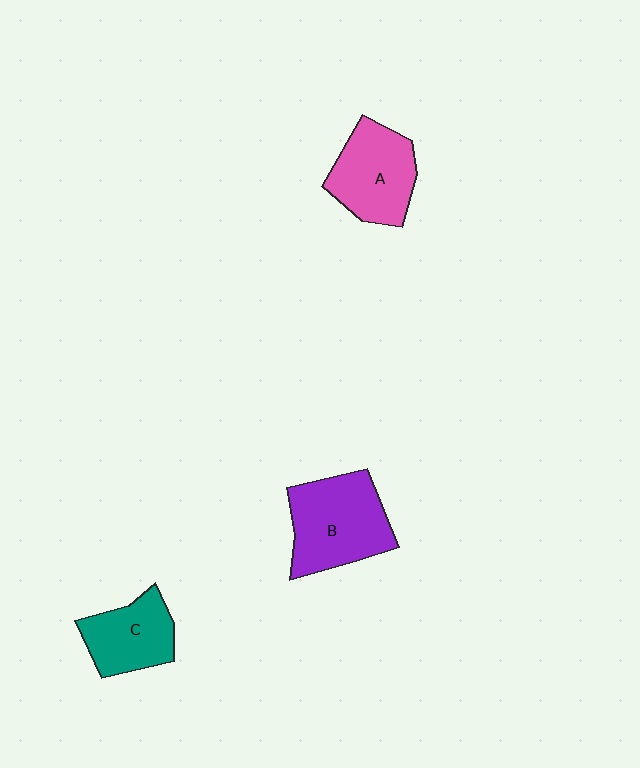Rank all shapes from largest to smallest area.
From largest to smallest: B (purple), A (pink), C (teal).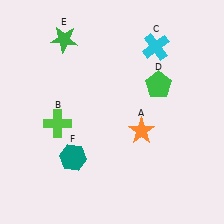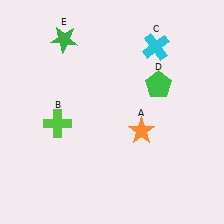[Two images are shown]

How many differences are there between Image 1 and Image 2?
There is 1 difference between the two images.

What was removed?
The teal hexagon (F) was removed in Image 2.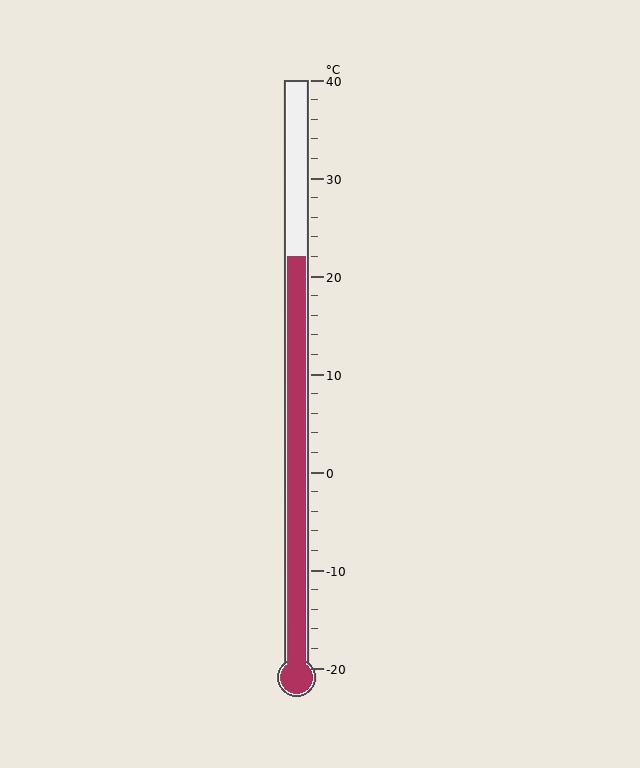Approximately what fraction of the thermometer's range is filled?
The thermometer is filled to approximately 70% of its range.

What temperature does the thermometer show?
The thermometer shows approximately 22°C.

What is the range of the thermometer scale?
The thermometer scale ranges from -20°C to 40°C.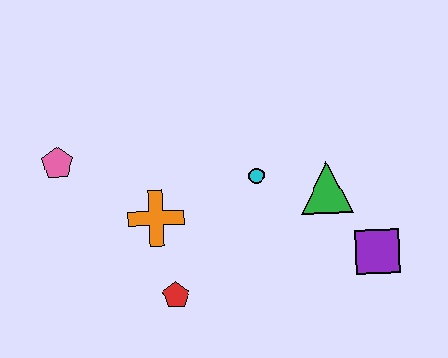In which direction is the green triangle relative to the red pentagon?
The green triangle is to the right of the red pentagon.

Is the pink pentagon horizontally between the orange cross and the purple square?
No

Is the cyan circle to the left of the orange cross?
No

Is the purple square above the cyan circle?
No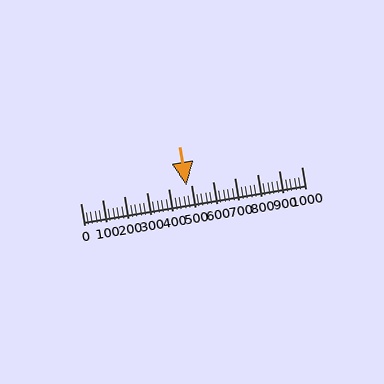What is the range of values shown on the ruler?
The ruler shows values from 0 to 1000.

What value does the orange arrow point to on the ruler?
The orange arrow points to approximately 481.